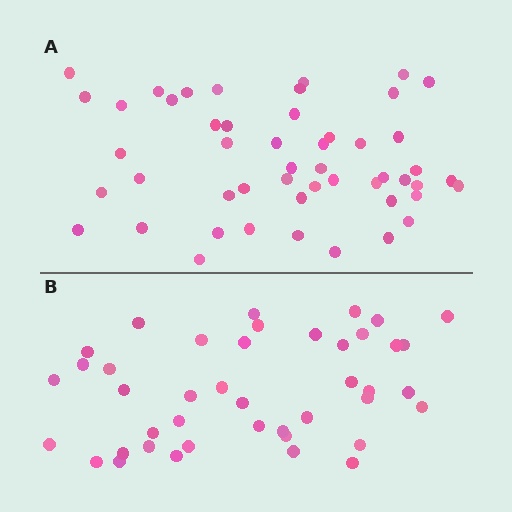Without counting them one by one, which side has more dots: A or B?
Region A (the top region) has more dots.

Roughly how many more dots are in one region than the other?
Region A has roughly 8 or so more dots than region B.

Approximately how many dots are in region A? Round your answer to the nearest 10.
About 50 dots.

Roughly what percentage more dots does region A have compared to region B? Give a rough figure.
About 20% more.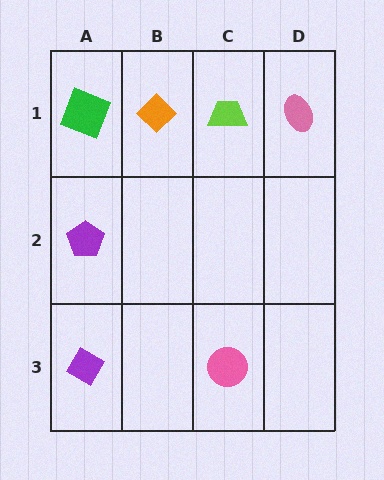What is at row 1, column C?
A lime trapezoid.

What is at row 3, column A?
A purple diamond.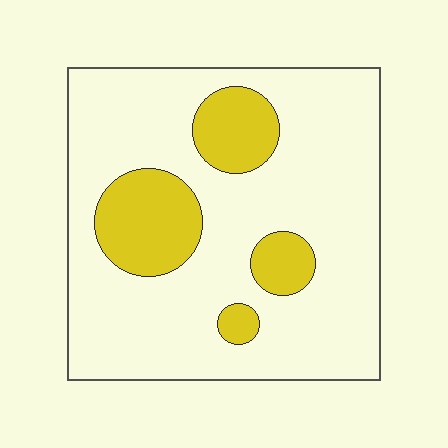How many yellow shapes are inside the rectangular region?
4.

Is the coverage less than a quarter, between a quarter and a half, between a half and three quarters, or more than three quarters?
Less than a quarter.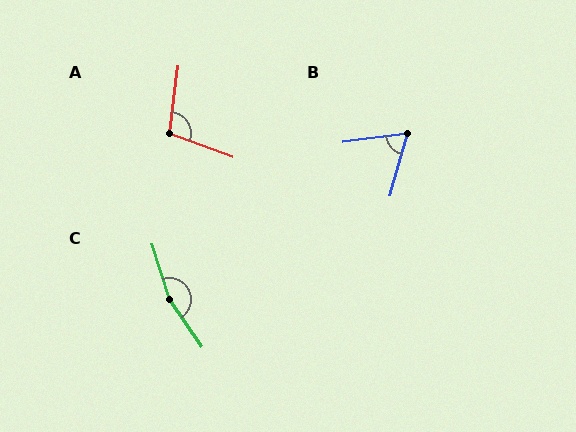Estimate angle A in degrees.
Approximately 103 degrees.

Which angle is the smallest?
B, at approximately 67 degrees.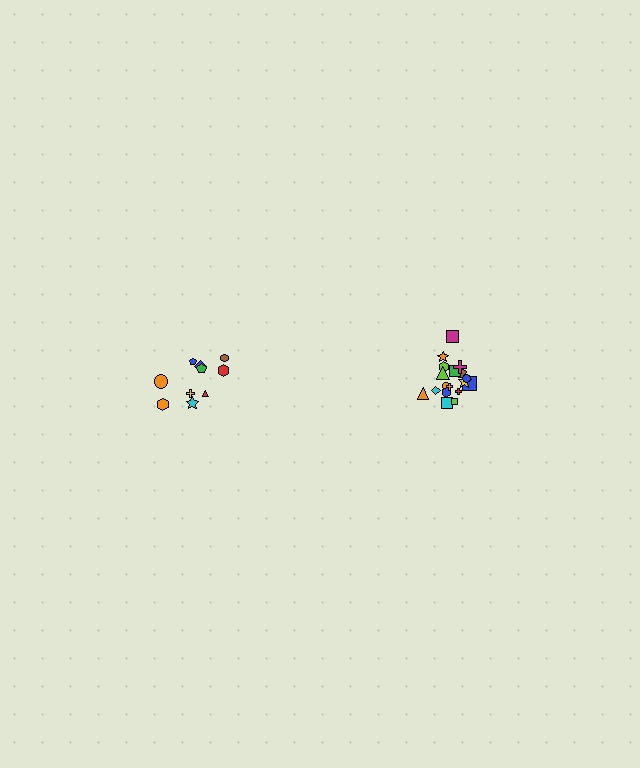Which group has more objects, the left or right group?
The right group.